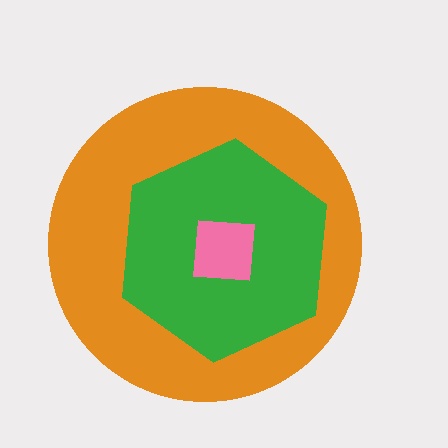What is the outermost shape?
The orange circle.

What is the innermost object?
The pink square.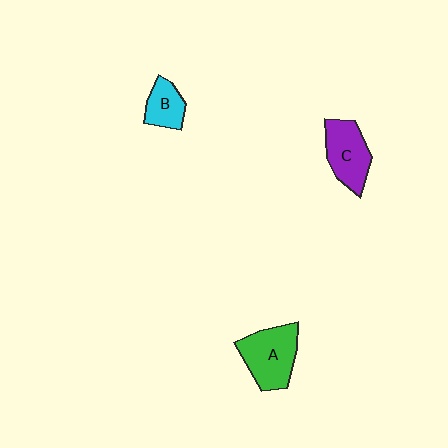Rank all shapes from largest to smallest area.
From largest to smallest: A (green), C (purple), B (cyan).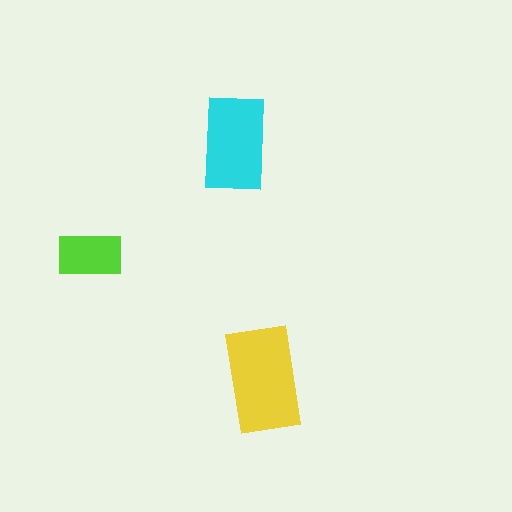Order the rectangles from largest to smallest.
the yellow one, the cyan one, the lime one.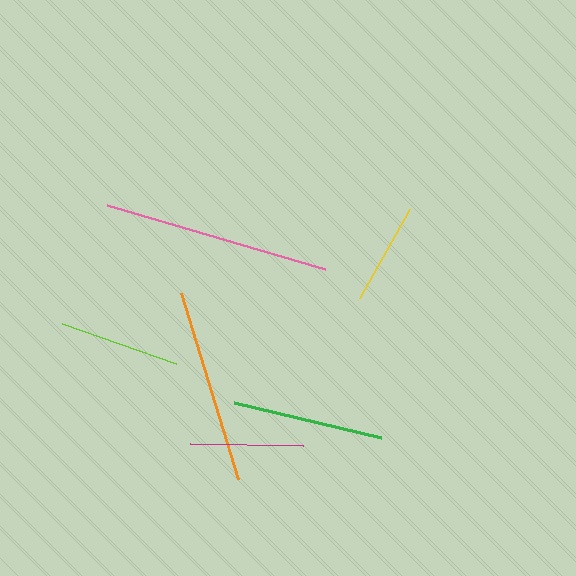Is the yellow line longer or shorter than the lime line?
The lime line is longer than the yellow line.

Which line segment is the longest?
The pink line is the longest at approximately 228 pixels.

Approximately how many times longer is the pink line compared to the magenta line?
The pink line is approximately 2.0 times the length of the magenta line.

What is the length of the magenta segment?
The magenta segment is approximately 113 pixels long.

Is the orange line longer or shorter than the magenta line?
The orange line is longer than the magenta line.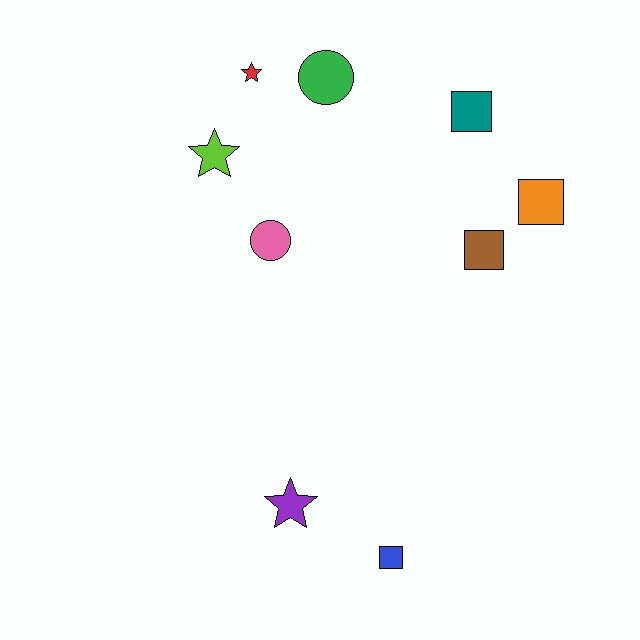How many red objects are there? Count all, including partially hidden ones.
There is 1 red object.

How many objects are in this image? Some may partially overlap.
There are 9 objects.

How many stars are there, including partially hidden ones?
There are 3 stars.